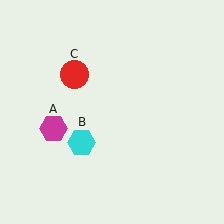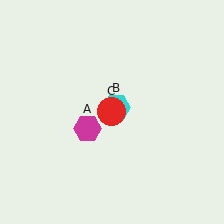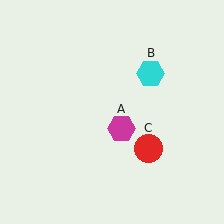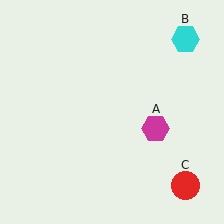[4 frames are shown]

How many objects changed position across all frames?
3 objects changed position: magenta hexagon (object A), cyan hexagon (object B), red circle (object C).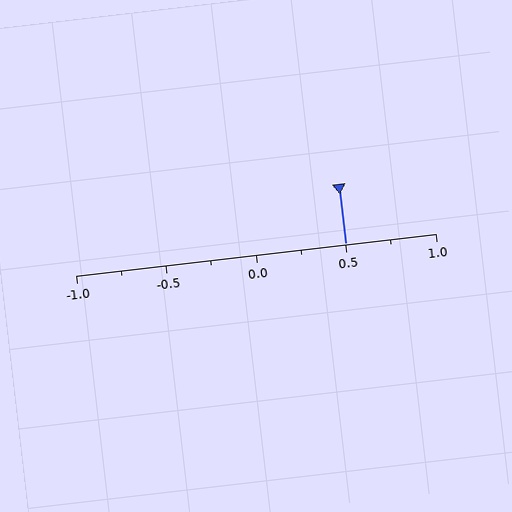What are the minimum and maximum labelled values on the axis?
The axis runs from -1.0 to 1.0.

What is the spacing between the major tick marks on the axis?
The major ticks are spaced 0.5 apart.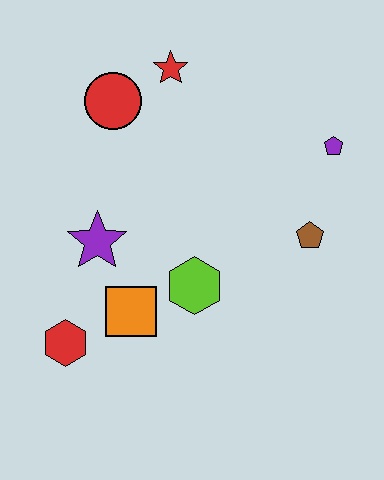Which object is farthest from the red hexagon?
The purple pentagon is farthest from the red hexagon.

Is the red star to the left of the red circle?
No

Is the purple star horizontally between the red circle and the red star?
No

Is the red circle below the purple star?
No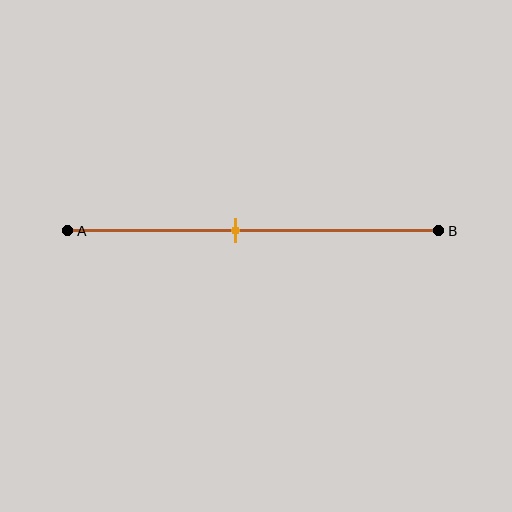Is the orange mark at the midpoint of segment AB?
No, the mark is at about 45% from A, not at the 50% midpoint.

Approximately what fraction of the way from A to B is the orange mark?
The orange mark is approximately 45% of the way from A to B.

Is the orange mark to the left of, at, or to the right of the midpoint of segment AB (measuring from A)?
The orange mark is to the left of the midpoint of segment AB.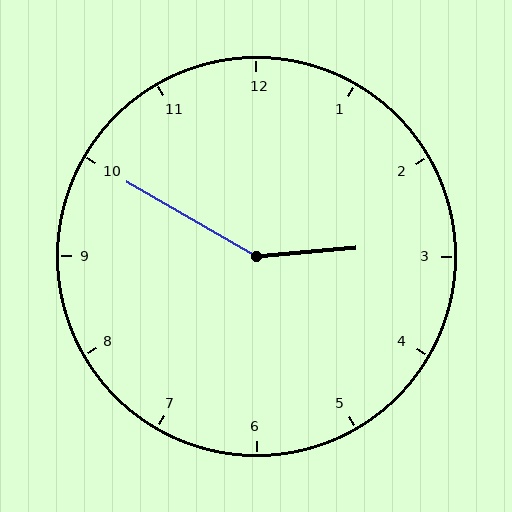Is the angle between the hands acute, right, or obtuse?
It is obtuse.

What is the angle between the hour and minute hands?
Approximately 145 degrees.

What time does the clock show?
2:50.